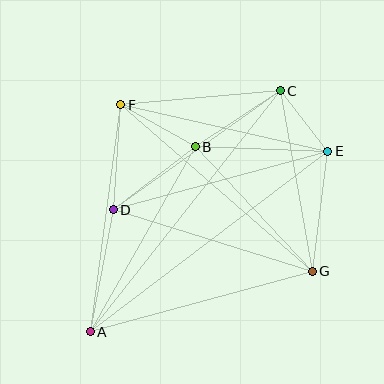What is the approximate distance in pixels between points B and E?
The distance between B and E is approximately 133 pixels.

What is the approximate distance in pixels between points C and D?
The distance between C and D is approximately 205 pixels.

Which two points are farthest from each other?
Points A and C are farthest from each other.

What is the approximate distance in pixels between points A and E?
The distance between A and E is approximately 298 pixels.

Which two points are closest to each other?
Points C and E are closest to each other.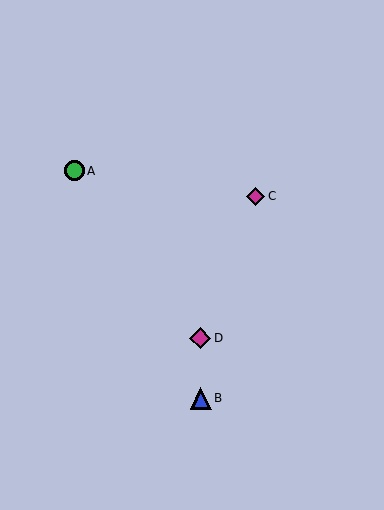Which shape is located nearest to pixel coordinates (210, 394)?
The blue triangle (labeled B) at (201, 398) is nearest to that location.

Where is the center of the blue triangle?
The center of the blue triangle is at (201, 398).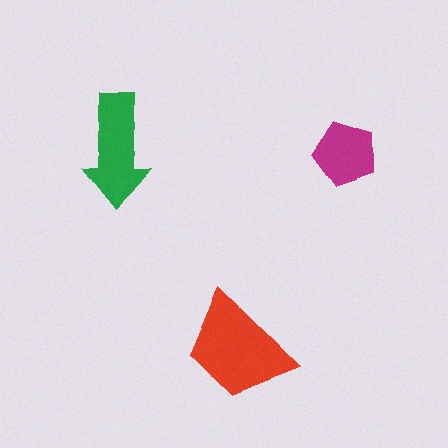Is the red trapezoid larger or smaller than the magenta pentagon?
Larger.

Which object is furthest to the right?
The magenta pentagon is rightmost.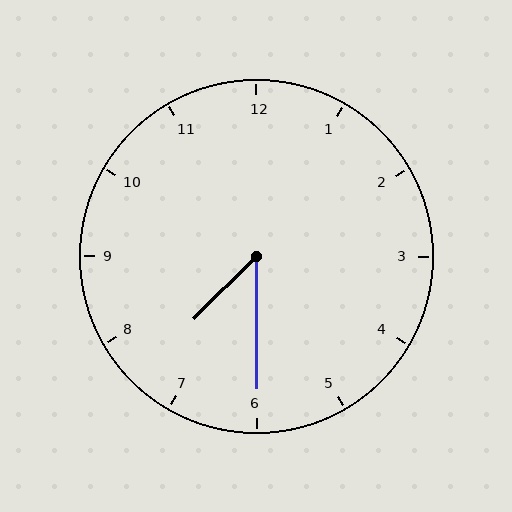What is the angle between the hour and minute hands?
Approximately 45 degrees.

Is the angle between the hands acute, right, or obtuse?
It is acute.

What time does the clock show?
7:30.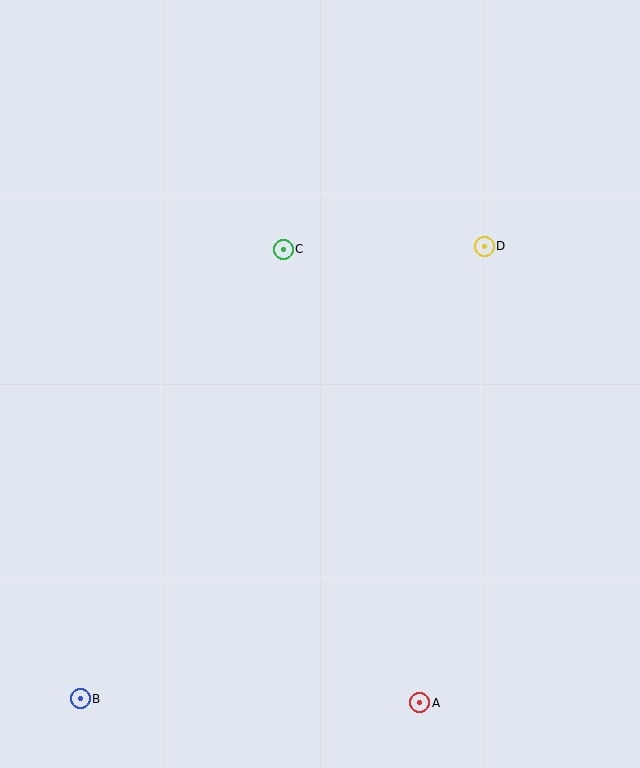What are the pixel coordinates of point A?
Point A is at (420, 703).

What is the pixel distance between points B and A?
The distance between B and A is 340 pixels.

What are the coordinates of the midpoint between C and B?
The midpoint between C and B is at (182, 474).